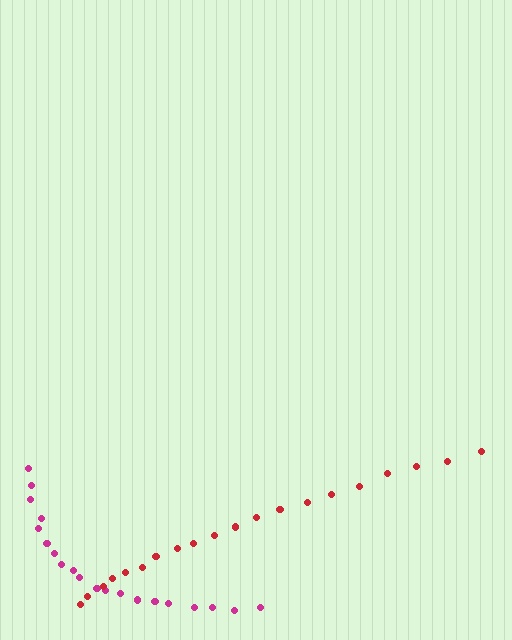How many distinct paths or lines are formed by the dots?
There are 2 distinct paths.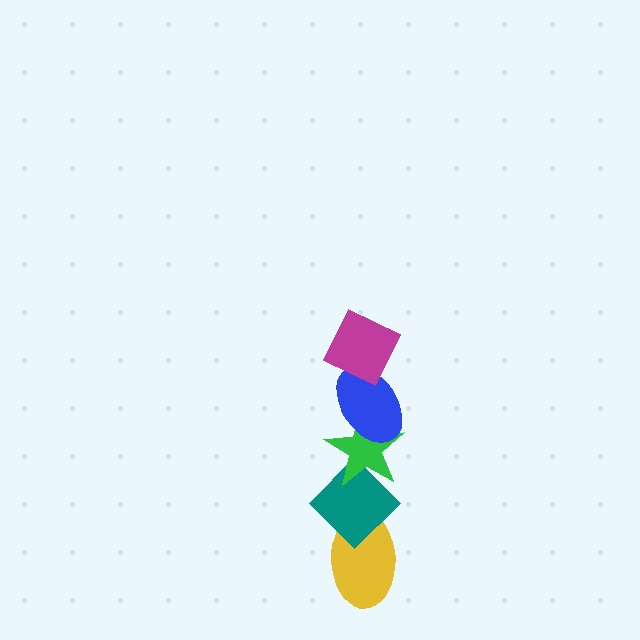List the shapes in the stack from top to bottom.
From top to bottom: the magenta diamond, the blue ellipse, the green star, the teal diamond, the yellow ellipse.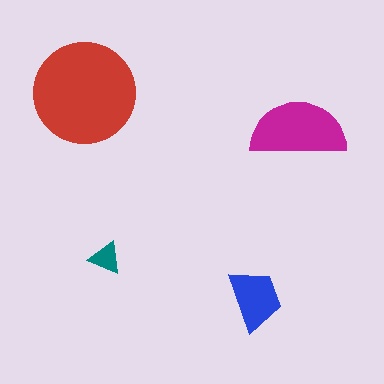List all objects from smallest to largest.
The teal triangle, the blue trapezoid, the magenta semicircle, the red circle.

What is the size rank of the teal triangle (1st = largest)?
4th.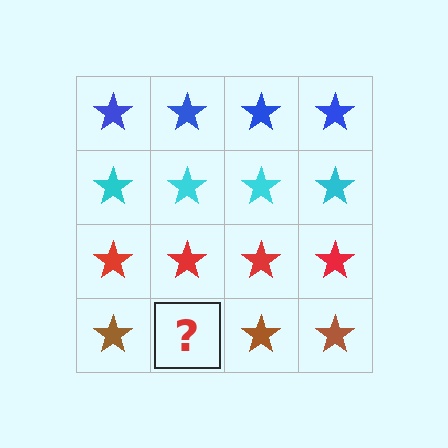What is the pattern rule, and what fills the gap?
The rule is that each row has a consistent color. The gap should be filled with a brown star.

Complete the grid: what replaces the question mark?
The question mark should be replaced with a brown star.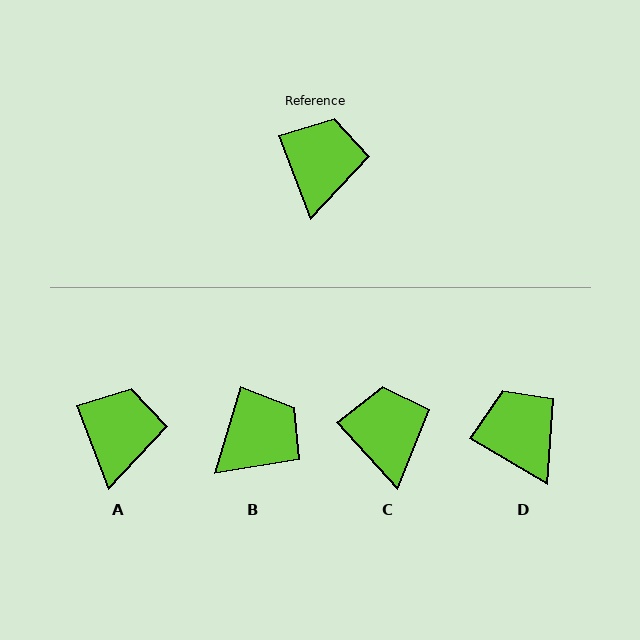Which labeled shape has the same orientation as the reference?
A.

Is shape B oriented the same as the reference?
No, it is off by about 37 degrees.